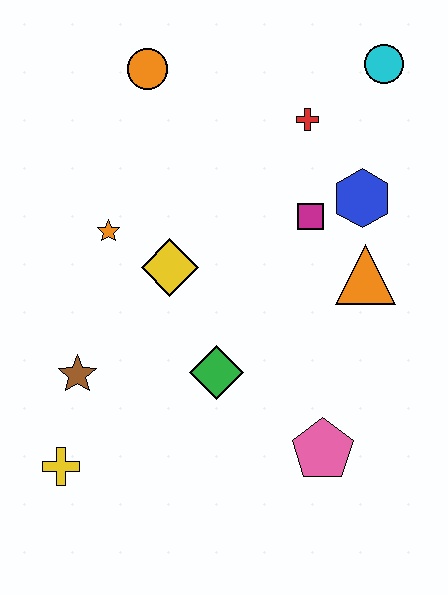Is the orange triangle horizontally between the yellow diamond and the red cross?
No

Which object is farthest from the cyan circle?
The yellow cross is farthest from the cyan circle.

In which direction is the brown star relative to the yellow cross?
The brown star is above the yellow cross.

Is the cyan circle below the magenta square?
No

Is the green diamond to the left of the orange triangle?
Yes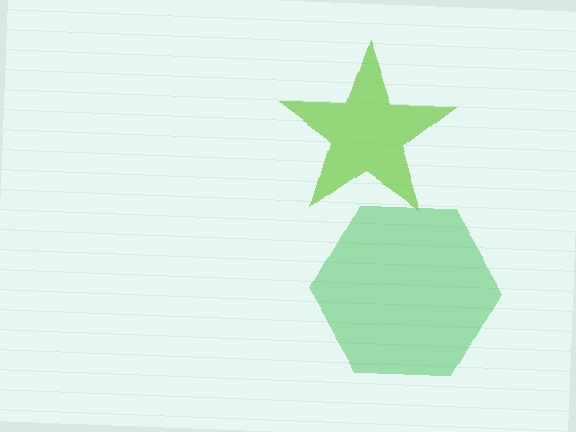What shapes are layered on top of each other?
The layered shapes are: a green hexagon, a lime star.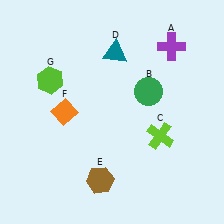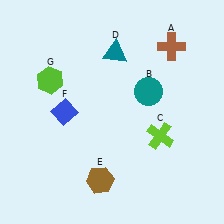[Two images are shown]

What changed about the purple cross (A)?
In Image 1, A is purple. In Image 2, it changed to brown.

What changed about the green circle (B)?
In Image 1, B is green. In Image 2, it changed to teal.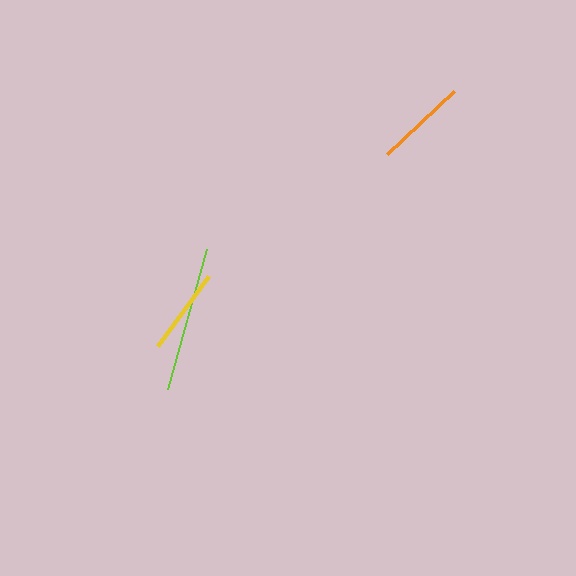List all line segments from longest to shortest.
From longest to shortest: lime, orange, yellow.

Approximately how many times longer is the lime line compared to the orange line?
The lime line is approximately 1.6 times the length of the orange line.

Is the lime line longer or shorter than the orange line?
The lime line is longer than the orange line.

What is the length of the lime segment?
The lime segment is approximately 145 pixels long.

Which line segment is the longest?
The lime line is the longest at approximately 145 pixels.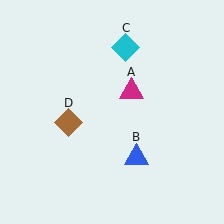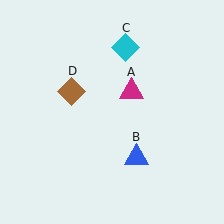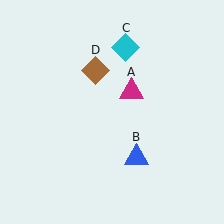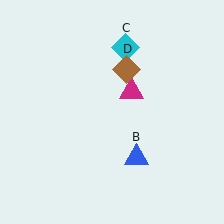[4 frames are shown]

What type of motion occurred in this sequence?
The brown diamond (object D) rotated clockwise around the center of the scene.